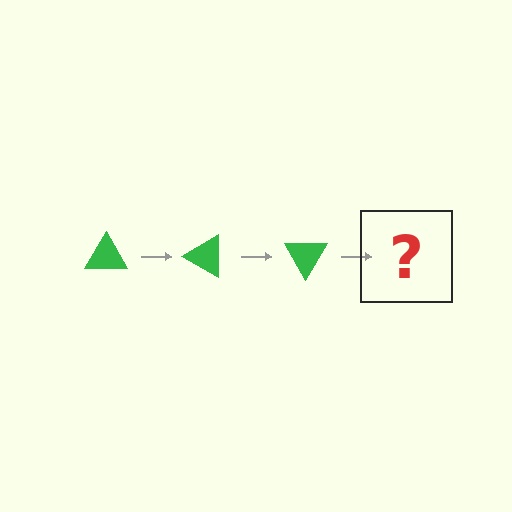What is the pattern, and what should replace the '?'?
The pattern is that the triangle rotates 30 degrees each step. The '?' should be a green triangle rotated 90 degrees.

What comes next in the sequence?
The next element should be a green triangle rotated 90 degrees.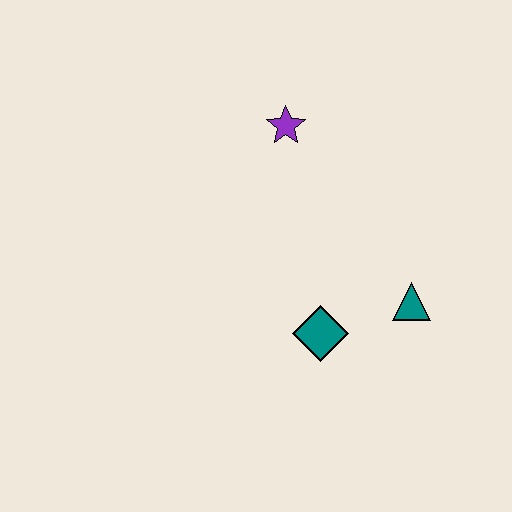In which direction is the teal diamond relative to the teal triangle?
The teal diamond is to the left of the teal triangle.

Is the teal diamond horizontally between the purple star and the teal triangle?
Yes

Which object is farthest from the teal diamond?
The purple star is farthest from the teal diamond.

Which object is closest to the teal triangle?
The teal diamond is closest to the teal triangle.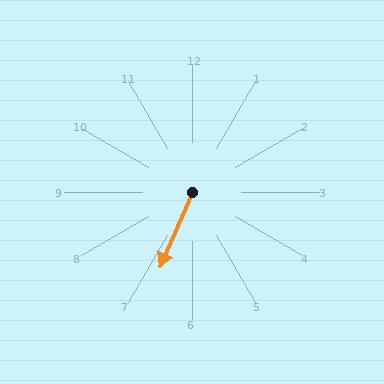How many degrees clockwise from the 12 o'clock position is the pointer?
Approximately 203 degrees.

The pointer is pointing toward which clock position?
Roughly 7 o'clock.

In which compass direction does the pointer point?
Southwest.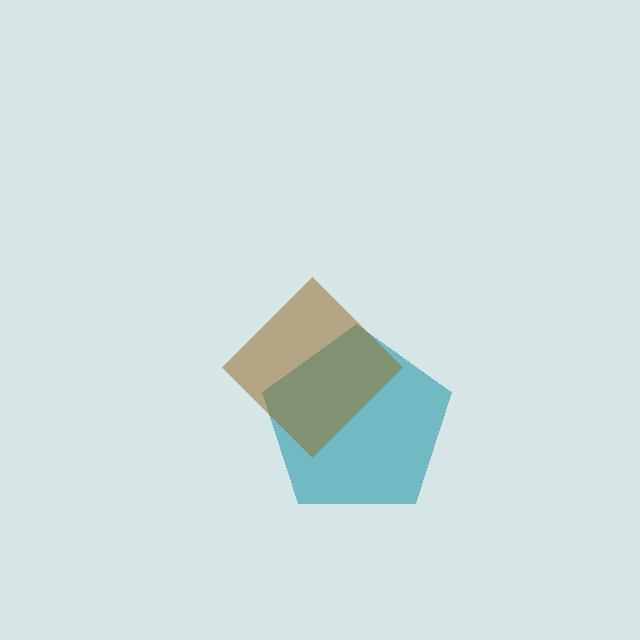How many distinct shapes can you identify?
There are 2 distinct shapes: a teal pentagon, a brown diamond.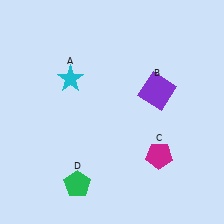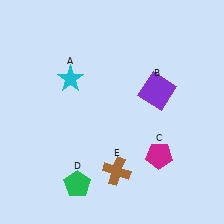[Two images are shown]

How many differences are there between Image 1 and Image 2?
There is 1 difference between the two images.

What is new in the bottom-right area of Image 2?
A brown cross (E) was added in the bottom-right area of Image 2.